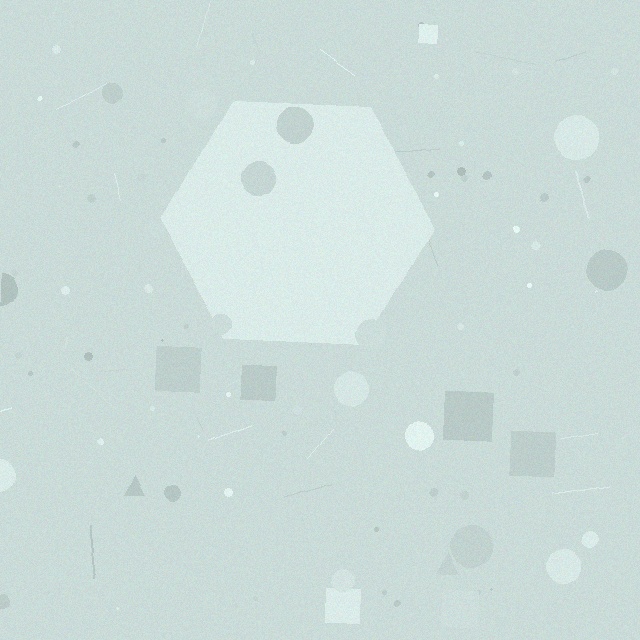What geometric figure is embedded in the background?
A hexagon is embedded in the background.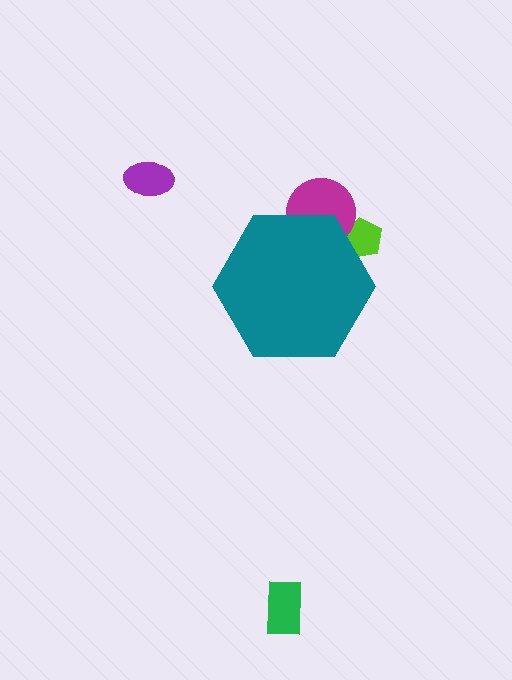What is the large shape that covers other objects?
A teal hexagon.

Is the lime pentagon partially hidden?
Yes, the lime pentagon is partially hidden behind the teal hexagon.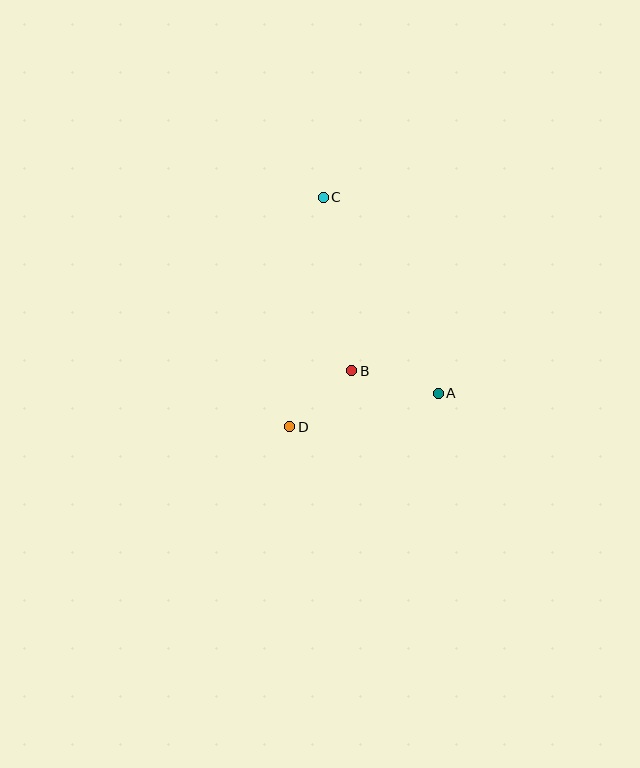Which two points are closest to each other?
Points B and D are closest to each other.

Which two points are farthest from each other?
Points C and D are farthest from each other.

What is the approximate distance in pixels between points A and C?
The distance between A and C is approximately 227 pixels.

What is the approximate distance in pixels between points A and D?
The distance between A and D is approximately 152 pixels.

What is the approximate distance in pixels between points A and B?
The distance between A and B is approximately 90 pixels.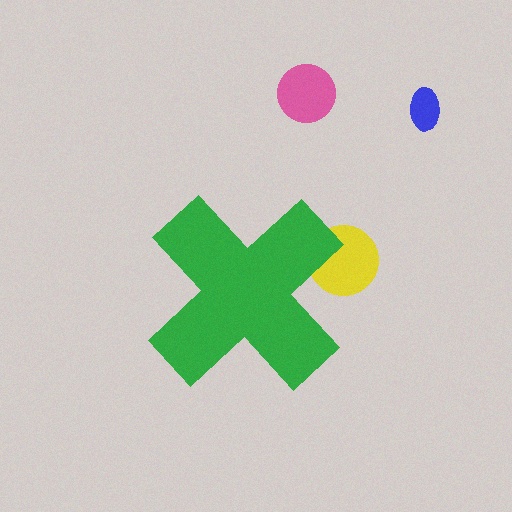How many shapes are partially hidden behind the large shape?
1 shape is partially hidden.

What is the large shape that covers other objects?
A green cross.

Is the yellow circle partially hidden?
Yes, the yellow circle is partially hidden behind the green cross.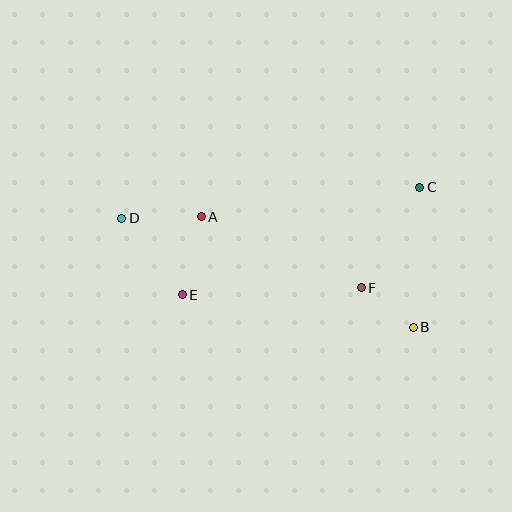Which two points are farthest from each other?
Points B and D are farthest from each other.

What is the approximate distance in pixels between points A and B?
The distance between A and B is approximately 239 pixels.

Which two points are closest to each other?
Points B and F are closest to each other.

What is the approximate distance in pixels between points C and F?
The distance between C and F is approximately 116 pixels.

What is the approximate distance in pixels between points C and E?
The distance between C and E is approximately 261 pixels.